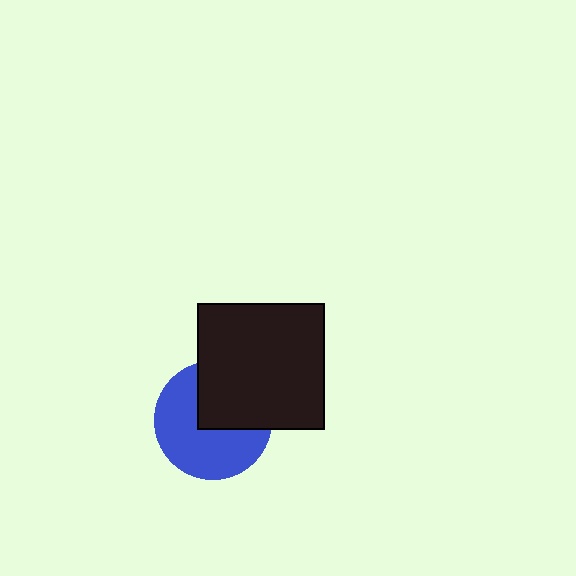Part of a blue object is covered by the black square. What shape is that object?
It is a circle.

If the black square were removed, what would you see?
You would see the complete blue circle.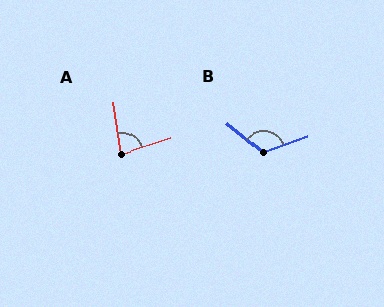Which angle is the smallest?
A, at approximately 81 degrees.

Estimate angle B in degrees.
Approximately 121 degrees.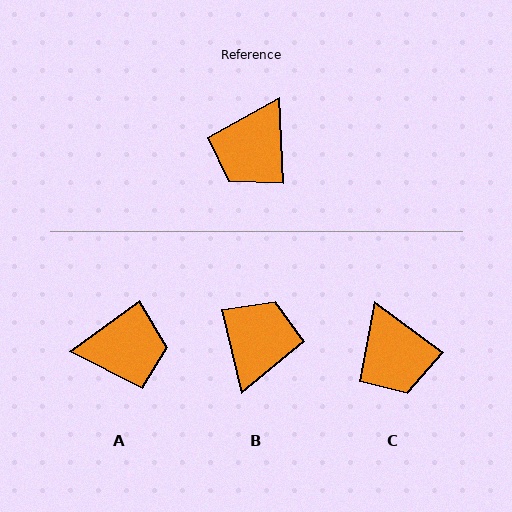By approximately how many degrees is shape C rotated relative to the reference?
Approximately 51 degrees counter-clockwise.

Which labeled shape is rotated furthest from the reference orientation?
B, about 169 degrees away.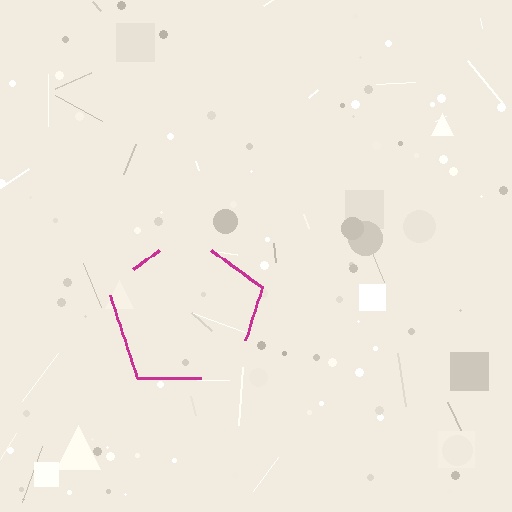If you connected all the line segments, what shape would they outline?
They would outline a pentagon.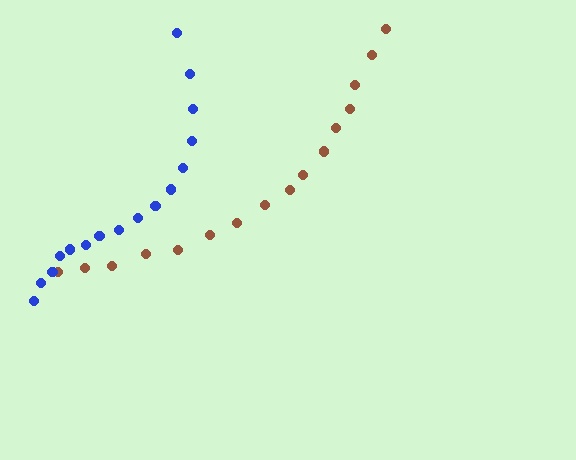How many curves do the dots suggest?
There are 2 distinct paths.